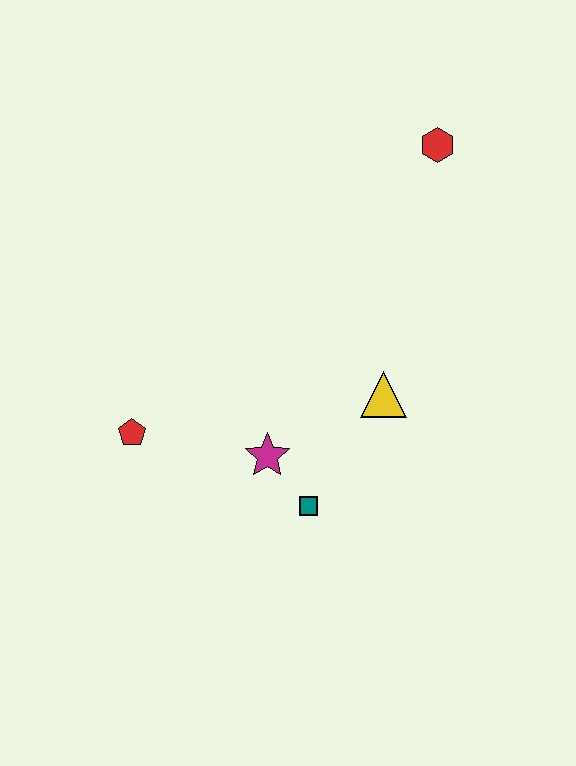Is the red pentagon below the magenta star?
No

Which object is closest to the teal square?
The magenta star is closest to the teal square.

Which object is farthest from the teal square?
The red hexagon is farthest from the teal square.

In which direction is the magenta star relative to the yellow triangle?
The magenta star is to the left of the yellow triangle.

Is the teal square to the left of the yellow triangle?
Yes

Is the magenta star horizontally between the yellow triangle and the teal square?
No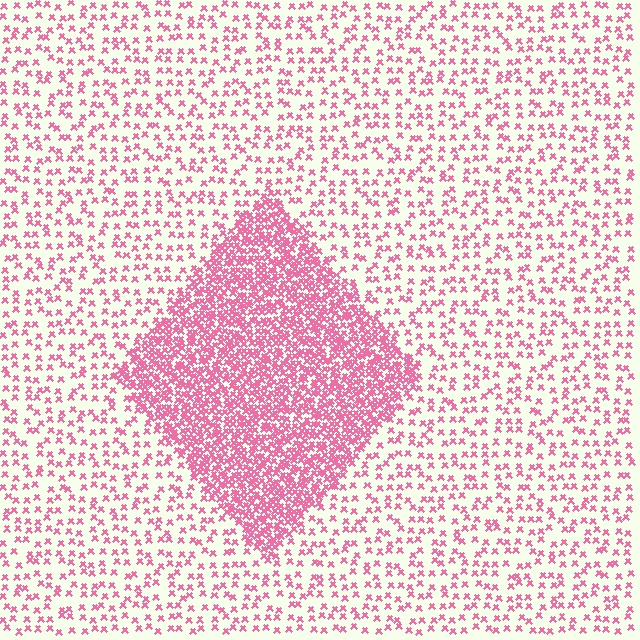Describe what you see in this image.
The image contains small pink elements arranged at two different densities. A diamond-shaped region is visible where the elements are more densely packed than the surrounding area.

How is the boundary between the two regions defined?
The boundary is defined by a change in element density (approximately 3.1x ratio). All elements are the same color, size, and shape.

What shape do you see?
I see a diamond.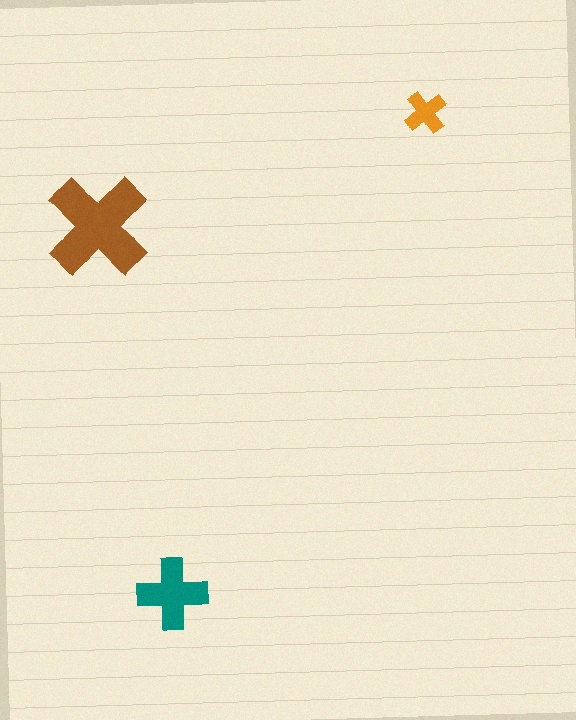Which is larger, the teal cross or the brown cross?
The brown one.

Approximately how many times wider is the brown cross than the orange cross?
About 2.5 times wider.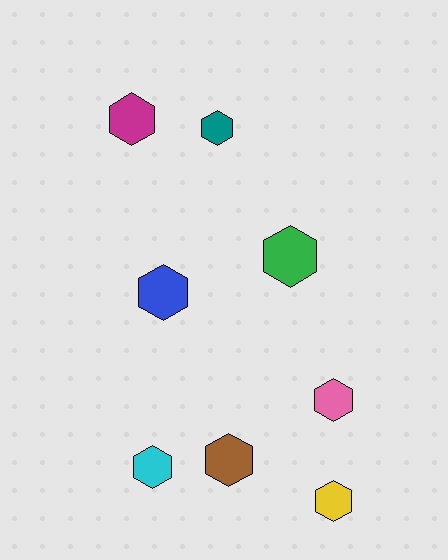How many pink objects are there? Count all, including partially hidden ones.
There is 1 pink object.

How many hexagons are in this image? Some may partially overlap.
There are 8 hexagons.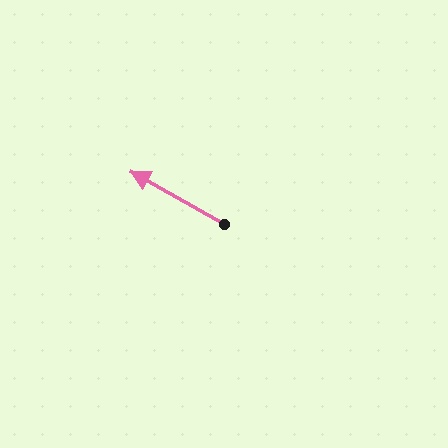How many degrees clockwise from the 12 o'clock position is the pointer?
Approximately 300 degrees.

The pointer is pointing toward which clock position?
Roughly 10 o'clock.